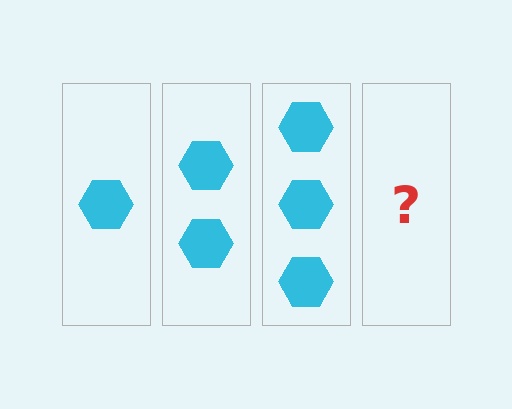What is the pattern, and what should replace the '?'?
The pattern is that each step adds one more hexagon. The '?' should be 4 hexagons.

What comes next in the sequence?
The next element should be 4 hexagons.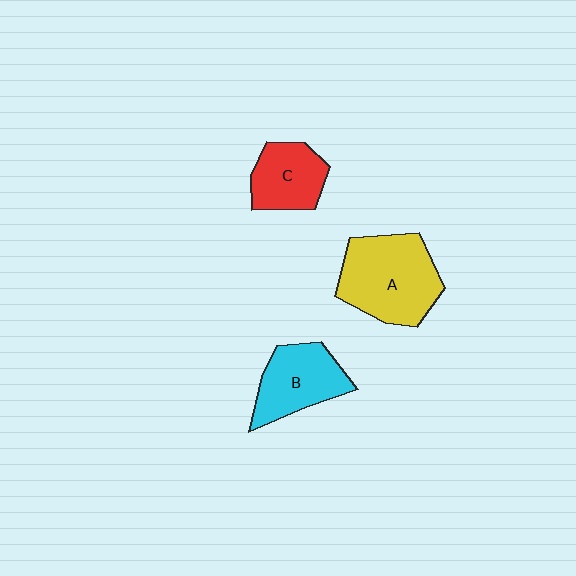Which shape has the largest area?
Shape A (yellow).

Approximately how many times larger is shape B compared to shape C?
Approximately 1.2 times.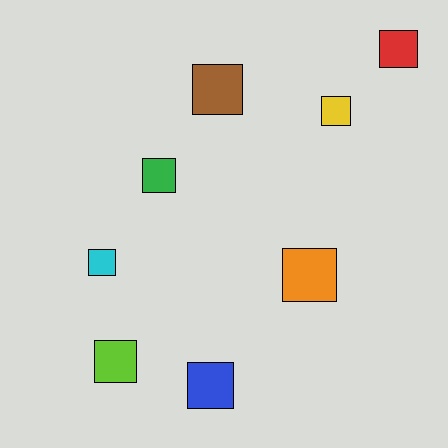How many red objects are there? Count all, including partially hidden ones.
There is 1 red object.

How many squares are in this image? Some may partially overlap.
There are 8 squares.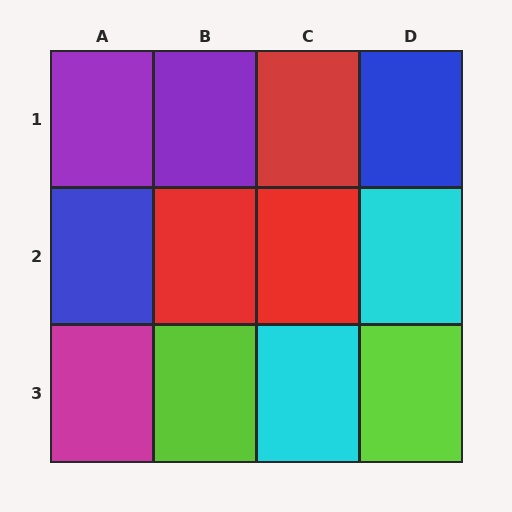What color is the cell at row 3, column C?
Cyan.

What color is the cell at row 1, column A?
Purple.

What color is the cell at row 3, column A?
Magenta.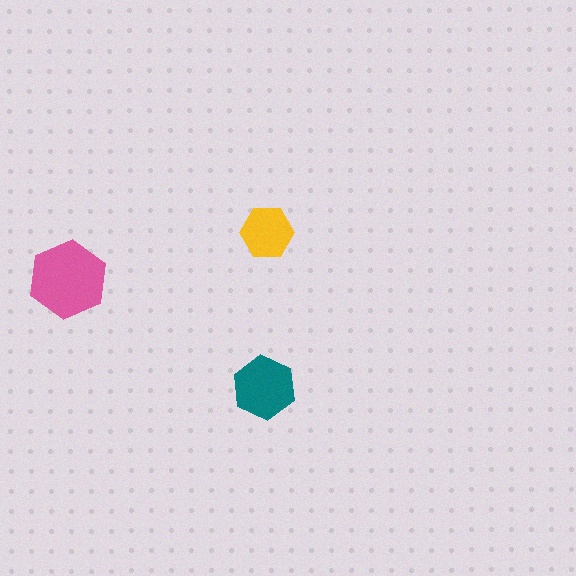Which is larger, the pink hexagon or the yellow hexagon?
The pink one.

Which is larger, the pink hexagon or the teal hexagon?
The pink one.